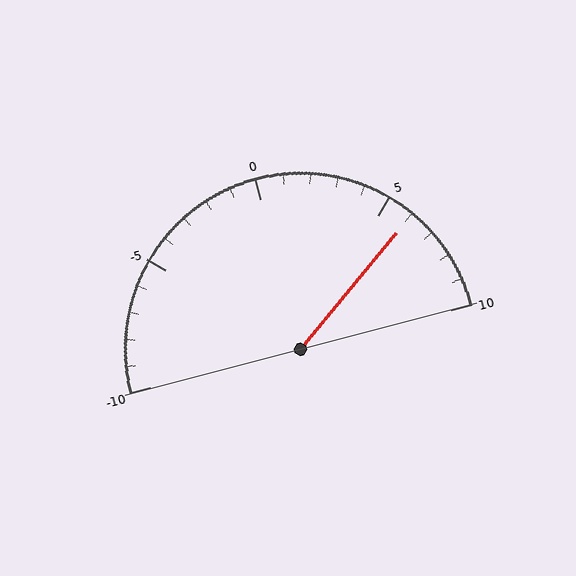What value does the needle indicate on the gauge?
The needle indicates approximately 6.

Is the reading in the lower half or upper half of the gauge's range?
The reading is in the upper half of the range (-10 to 10).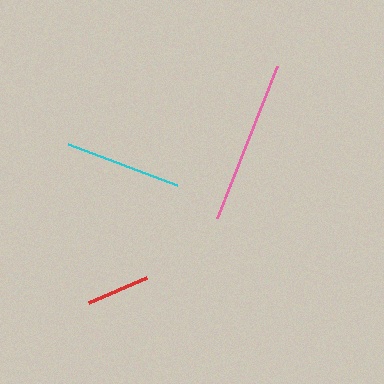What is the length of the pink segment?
The pink segment is approximately 164 pixels long.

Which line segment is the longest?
The pink line is the longest at approximately 164 pixels.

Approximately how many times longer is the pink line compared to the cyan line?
The pink line is approximately 1.4 times the length of the cyan line.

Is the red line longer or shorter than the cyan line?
The cyan line is longer than the red line.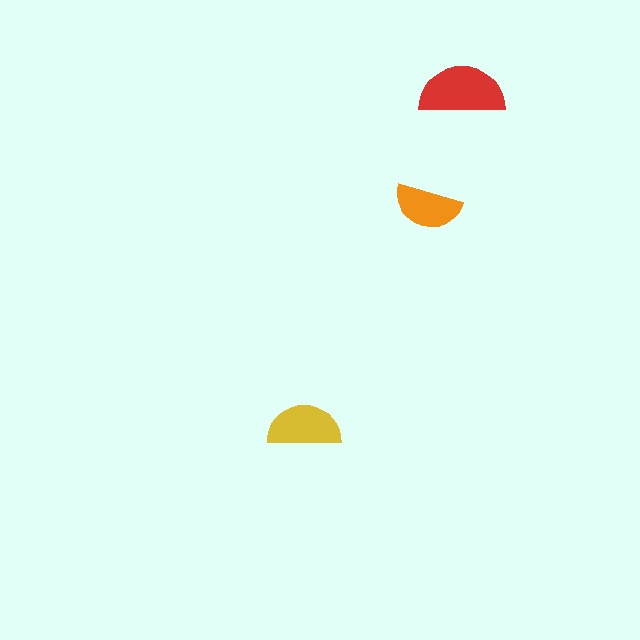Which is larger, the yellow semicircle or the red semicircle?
The red one.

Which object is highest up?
The red semicircle is topmost.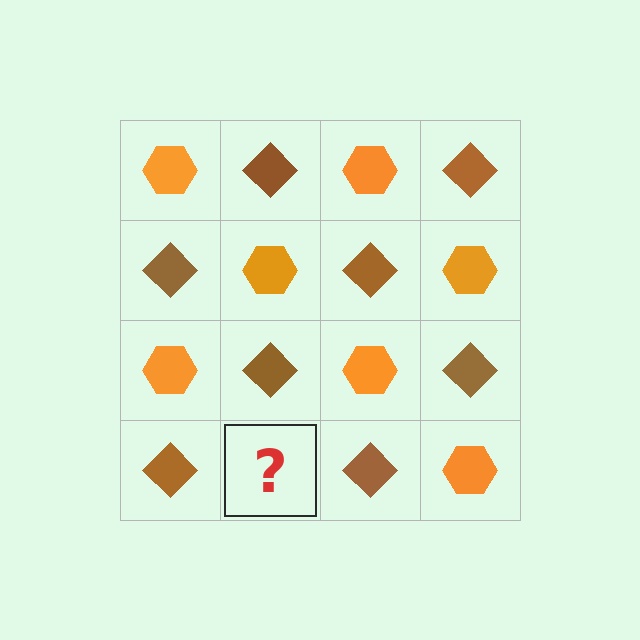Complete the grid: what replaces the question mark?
The question mark should be replaced with an orange hexagon.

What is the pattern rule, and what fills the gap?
The rule is that it alternates orange hexagon and brown diamond in a checkerboard pattern. The gap should be filled with an orange hexagon.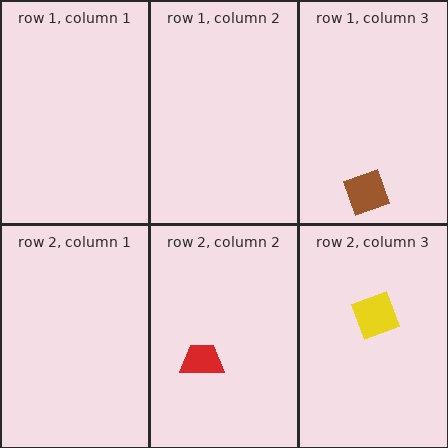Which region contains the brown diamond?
The row 1, column 3 region.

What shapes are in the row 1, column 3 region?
The brown diamond.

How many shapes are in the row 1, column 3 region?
1.